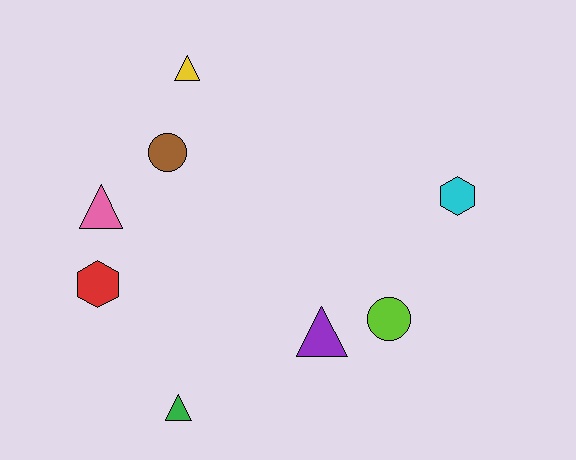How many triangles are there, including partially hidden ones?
There are 4 triangles.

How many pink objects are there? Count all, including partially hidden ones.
There is 1 pink object.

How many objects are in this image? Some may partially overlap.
There are 8 objects.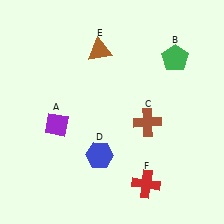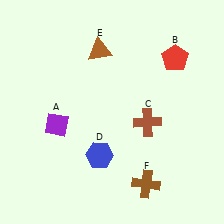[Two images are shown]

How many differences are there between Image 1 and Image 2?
There are 2 differences between the two images.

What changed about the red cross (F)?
In Image 1, F is red. In Image 2, it changed to brown.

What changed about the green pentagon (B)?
In Image 1, B is green. In Image 2, it changed to red.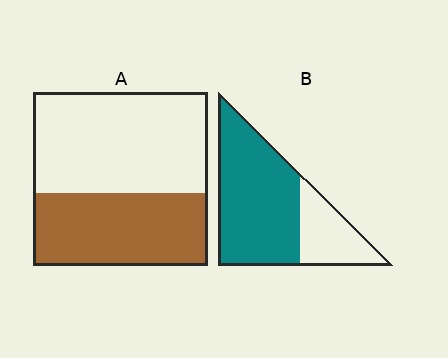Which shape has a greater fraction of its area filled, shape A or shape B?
Shape B.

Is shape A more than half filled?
No.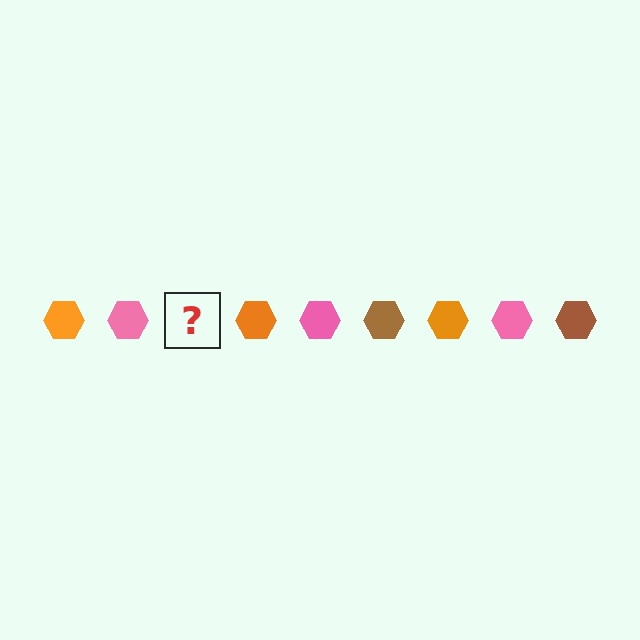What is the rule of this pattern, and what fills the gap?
The rule is that the pattern cycles through orange, pink, brown hexagons. The gap should be filled with a brown hexagon.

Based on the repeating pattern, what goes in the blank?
The blank should be a brown hexagon.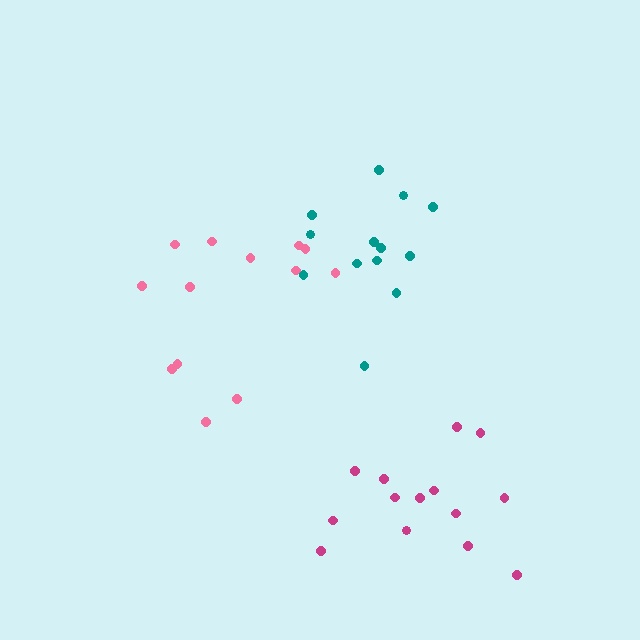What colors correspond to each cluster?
The clusters are colored: teal, pink, magenta.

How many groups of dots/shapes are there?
There are 3 groups.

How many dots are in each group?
Group 1: 13 dots, Group 2: 13 dots, Group 3: 14 dots (40 total).